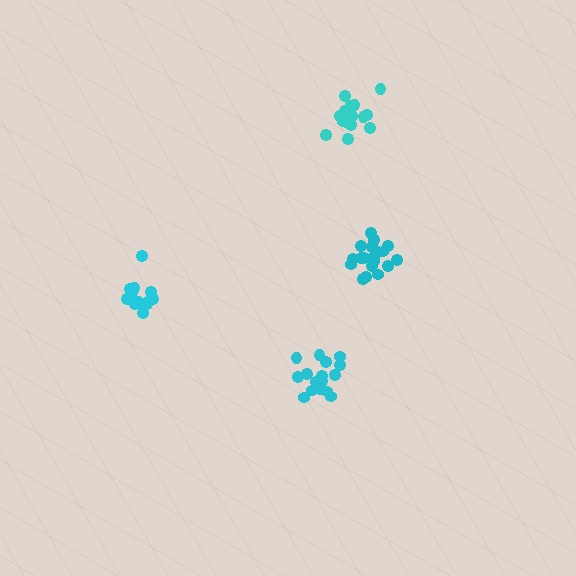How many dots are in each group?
Group 1: 14 dots, Group 2: 20 dots, Group 3: 16 dots, Group 4: 16 dots (66 total).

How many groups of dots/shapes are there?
There are 4 groups.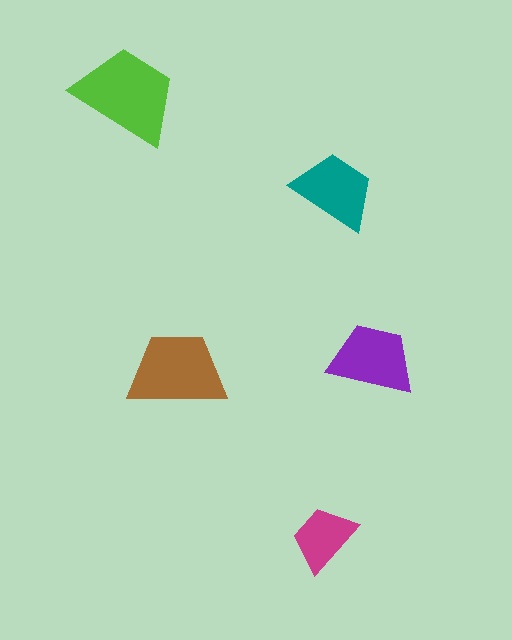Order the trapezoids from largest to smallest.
the lime one, the brown one, the purple one, the teal one, the magenta one.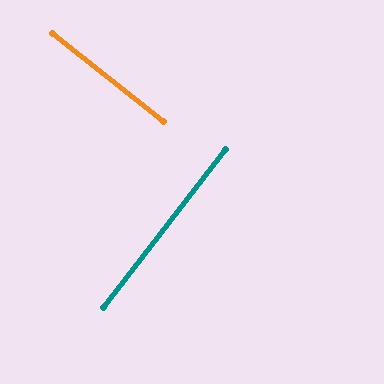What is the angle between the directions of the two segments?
Approximately 89 degrees.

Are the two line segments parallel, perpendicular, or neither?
Perpendicular — they meet at approximately 89°.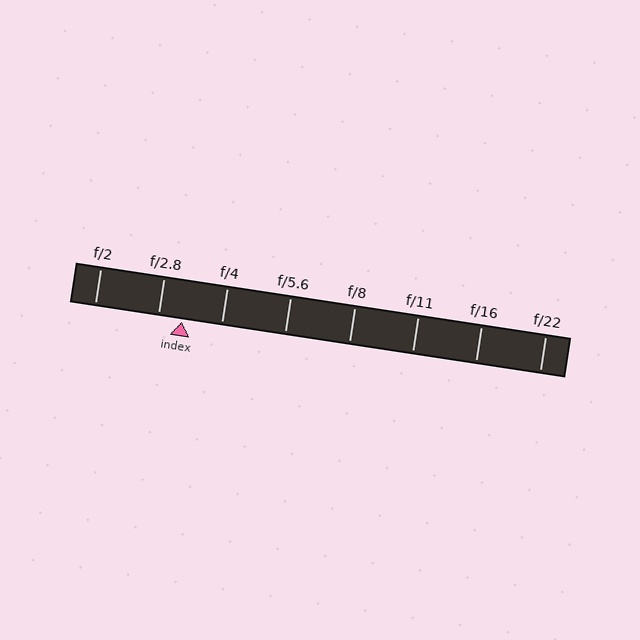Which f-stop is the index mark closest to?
The index mark is closest to f/2.8.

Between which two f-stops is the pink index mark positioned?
The index mark is between f/2.8 and f/4.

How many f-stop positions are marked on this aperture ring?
There are 8 f-stop positions marked.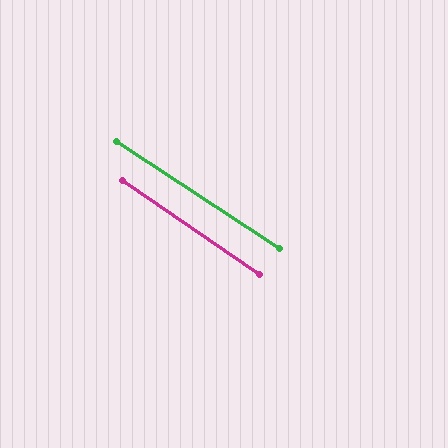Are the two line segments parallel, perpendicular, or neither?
Parallel — their directions differ by only 1.1°.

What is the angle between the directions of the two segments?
Approximately 1 degree.